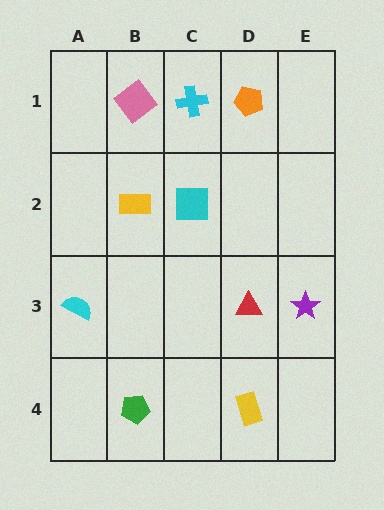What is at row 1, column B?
A pink diamond.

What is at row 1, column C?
A cyan cross.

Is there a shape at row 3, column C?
No, that cell is empty.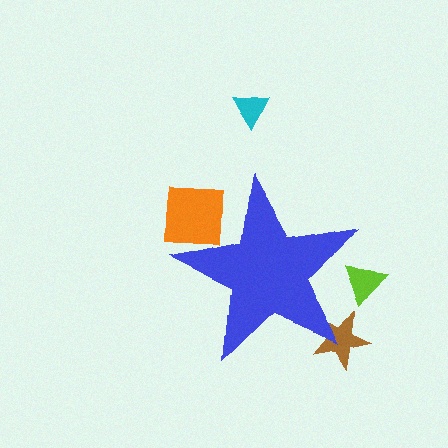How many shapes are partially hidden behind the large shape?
3 shapes are partially hidden.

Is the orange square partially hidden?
Yes, the orange square is partially hidden behind the blue star.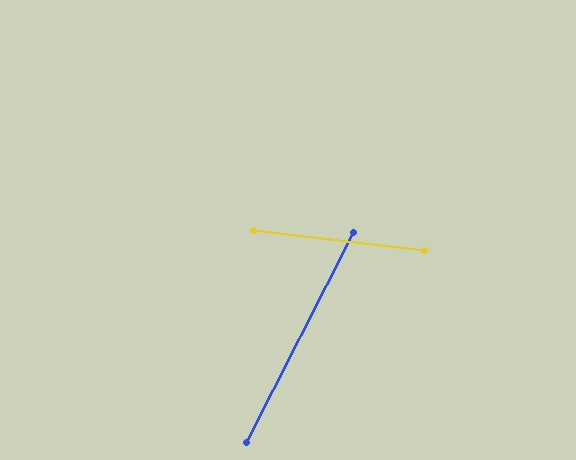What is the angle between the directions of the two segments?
Approximately 70 degrees.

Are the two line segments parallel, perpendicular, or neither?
Neither parallel nor perpendicular — they differ by about 70°.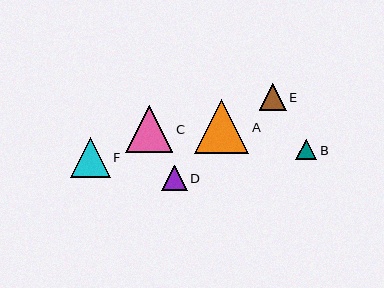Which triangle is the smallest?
Triangle B is the smallest with a size of approximately 21 pixels.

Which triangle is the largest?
Triangle A is the largest with a size of approximately 54 pixels.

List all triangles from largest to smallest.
From largest to smallest: A, C, F, E, D, B.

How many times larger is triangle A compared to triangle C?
Triangle A is approximately 1.1 times the size of triangle C.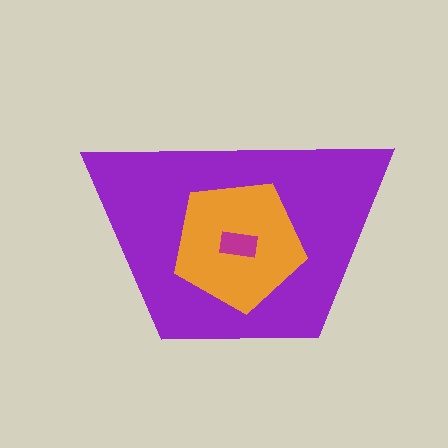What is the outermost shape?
The purple trapezoid.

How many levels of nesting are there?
3.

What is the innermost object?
The magenta rectangle.